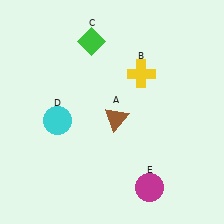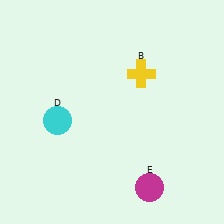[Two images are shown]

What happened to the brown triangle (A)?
The brown triangle (A) was removed in Image 2. It was in the bottom-right area of Image 1.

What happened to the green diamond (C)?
The green diamond (C) was removed in Image 2. It was in the top-left area of Image 1.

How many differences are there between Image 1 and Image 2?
There are 2 differences between the two images.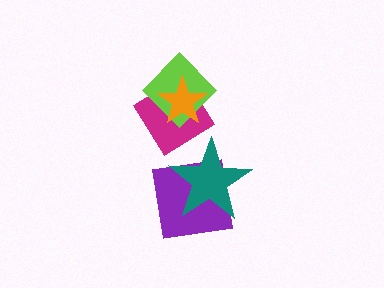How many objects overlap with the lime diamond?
2 objects overlap with the lime diamond.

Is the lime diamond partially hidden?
Yes, it is partially covered by another shape.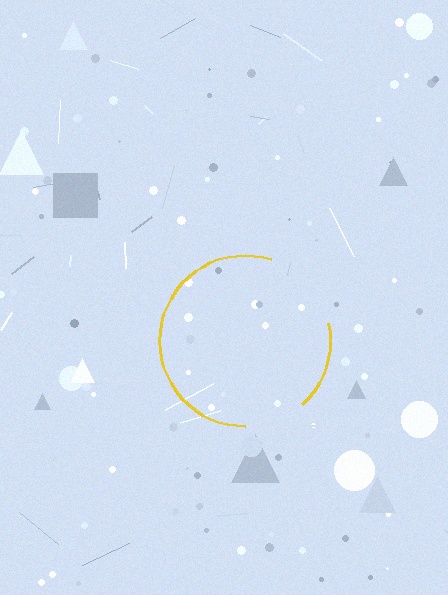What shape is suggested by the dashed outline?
The dashed outline suggests a circle.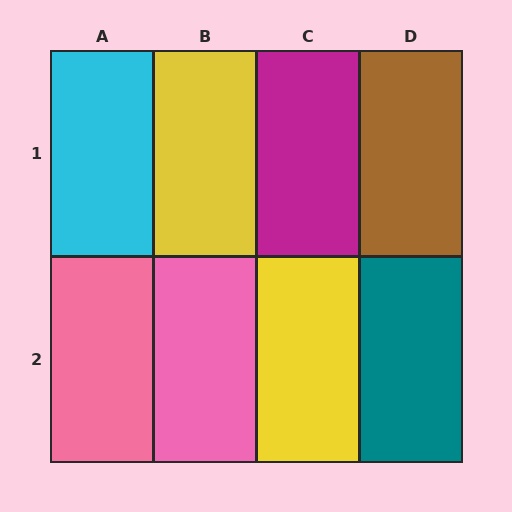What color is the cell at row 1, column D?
Brown.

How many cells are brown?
1 cell is brown.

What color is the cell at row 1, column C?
Magenta.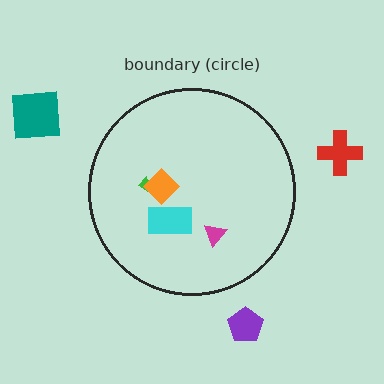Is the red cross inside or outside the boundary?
Outside.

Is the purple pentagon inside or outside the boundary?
Outside.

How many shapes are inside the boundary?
4 inside, 3 outside.